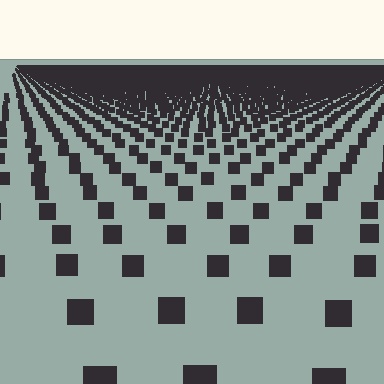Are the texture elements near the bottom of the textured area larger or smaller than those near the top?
Larger. Near the bottom, elements are closer to the viewer and appear at a bigger on-screen size.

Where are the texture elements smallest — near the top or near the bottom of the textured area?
Near the top.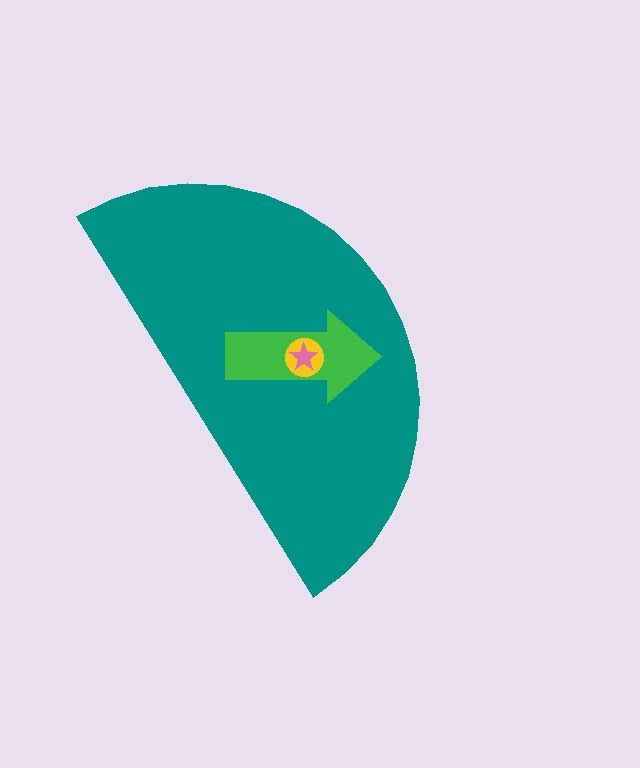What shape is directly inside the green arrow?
The yellow circle.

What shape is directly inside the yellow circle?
The pink star.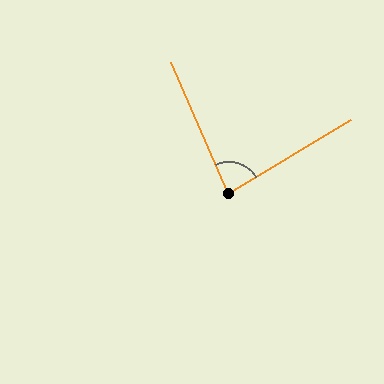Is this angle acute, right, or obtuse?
It is acute.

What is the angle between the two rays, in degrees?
Approximately 83 degrees.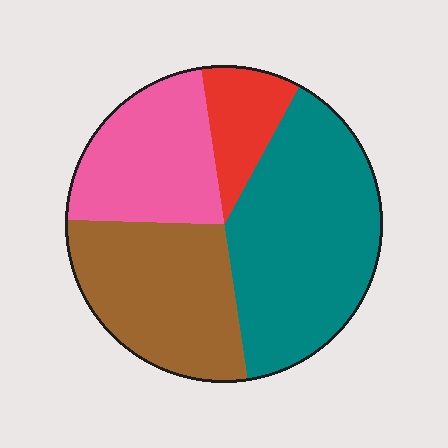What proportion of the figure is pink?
Pink covers about 20% of the figure.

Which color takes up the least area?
Red, at roughly 10%.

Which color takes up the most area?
Teal, at roughly 40%.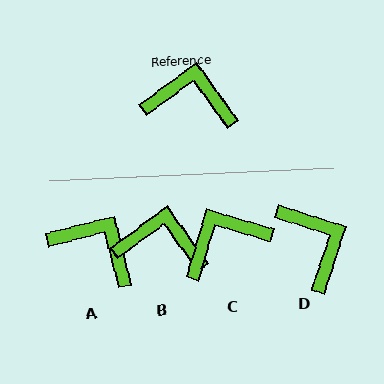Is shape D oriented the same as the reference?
No, it is off by about 54 degrees.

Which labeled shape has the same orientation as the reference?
B.